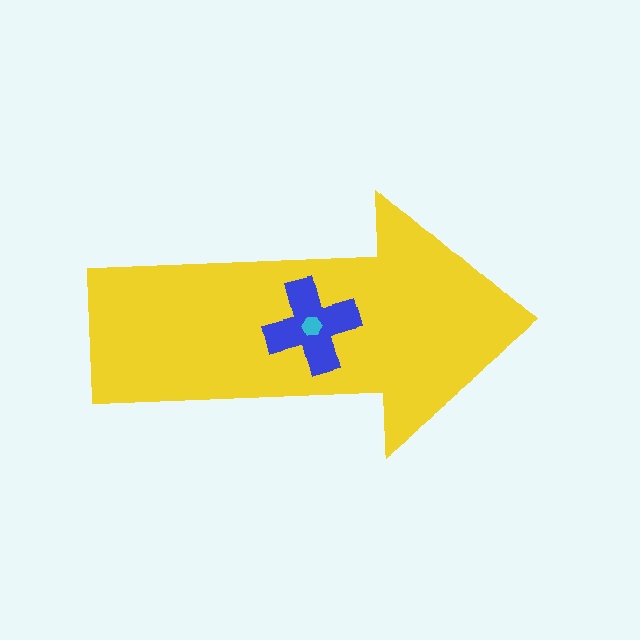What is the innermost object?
The cyan hexagon.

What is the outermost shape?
The yellow arrow.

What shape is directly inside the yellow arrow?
The blue cross.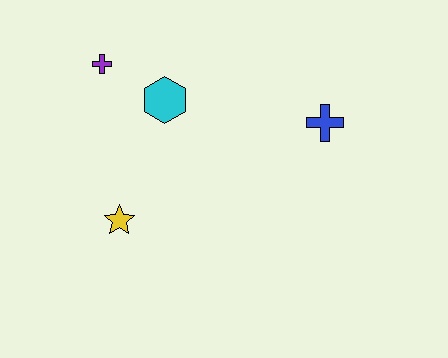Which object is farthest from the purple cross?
The blue cross is farthest from the purple cross.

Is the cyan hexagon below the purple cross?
Yes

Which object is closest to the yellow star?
The cyan hexagon is closest to the yellow star.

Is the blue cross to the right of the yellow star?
Yes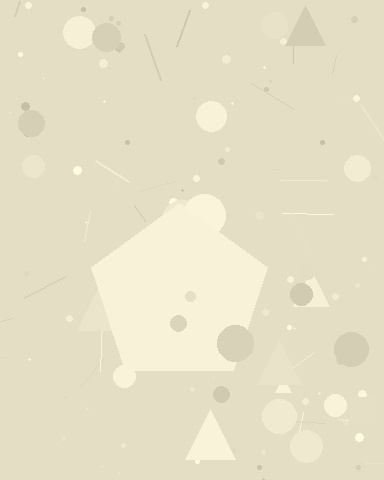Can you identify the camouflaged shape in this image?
The camouflaged shape is a pentagon.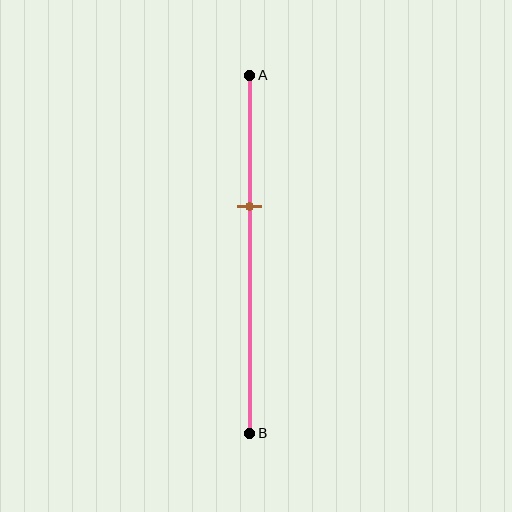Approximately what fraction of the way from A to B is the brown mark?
The brown mark is approximately 35% of the way from A to B.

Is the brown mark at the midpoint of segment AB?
No, the mark is at about 35% from A, not at the 50% midpoint.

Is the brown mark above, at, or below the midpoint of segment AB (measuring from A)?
The brown mark is above the midpoint of segment AB.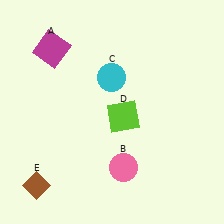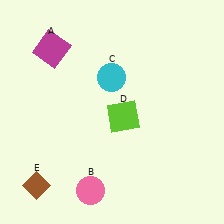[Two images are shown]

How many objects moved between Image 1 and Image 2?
1 object moved between the two images.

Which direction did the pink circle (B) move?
The pink circle (B) moved left.